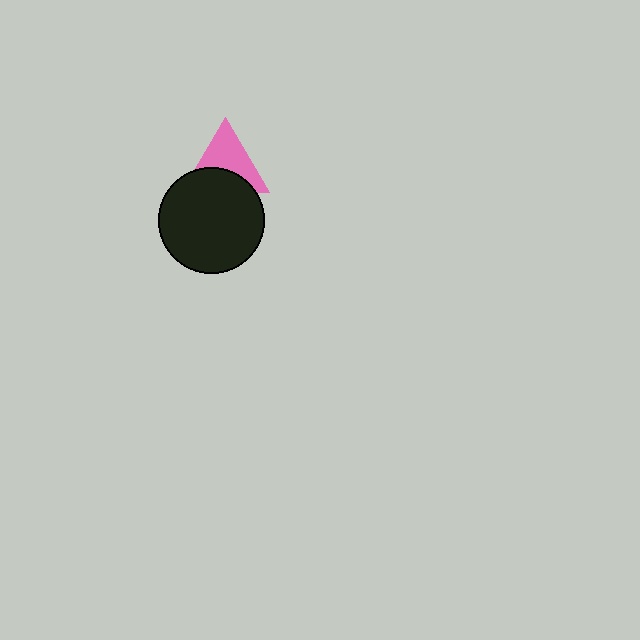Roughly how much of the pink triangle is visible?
About half of it is visible (roughly 58%).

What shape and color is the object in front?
The object in front is a black circle.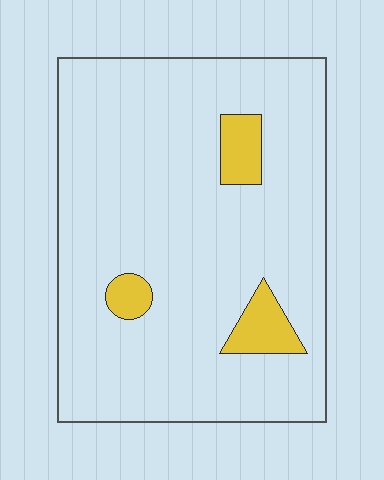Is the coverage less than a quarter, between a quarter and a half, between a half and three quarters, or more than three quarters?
Less than a quarter.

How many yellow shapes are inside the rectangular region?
3.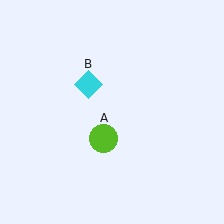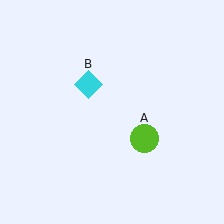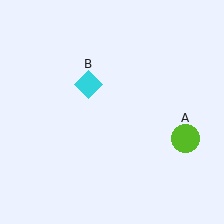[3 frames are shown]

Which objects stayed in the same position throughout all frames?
Cyan diamond (object B) remained stationary.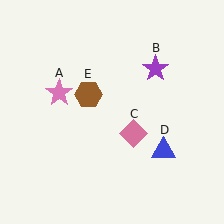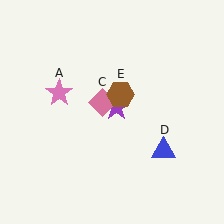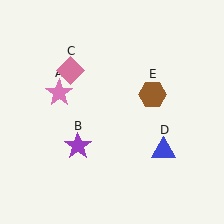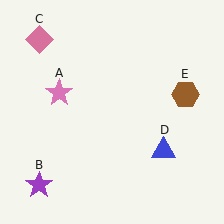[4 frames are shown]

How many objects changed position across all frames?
3 objects changed position: purple star (object B), pink diamond (object C), brown hexagon (object E).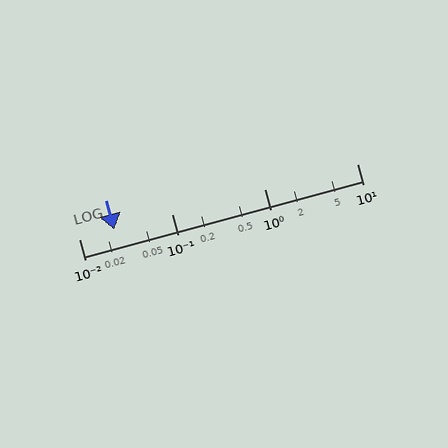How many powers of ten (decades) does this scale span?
The scale spans 3 decades, from 0.01 to 10.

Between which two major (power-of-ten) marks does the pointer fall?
The pointer is between 0.01 and 0.1.